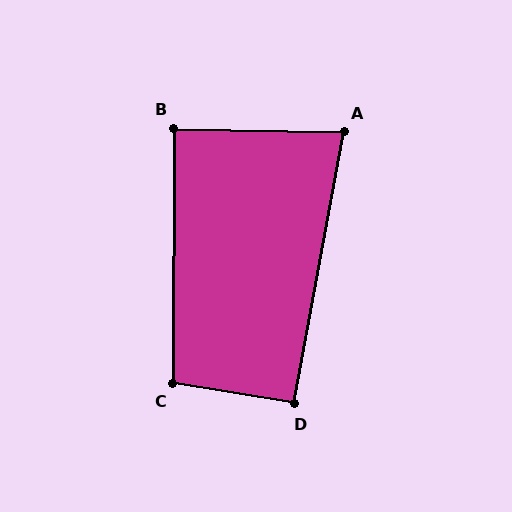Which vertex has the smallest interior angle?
A, at approximately 81 degrees.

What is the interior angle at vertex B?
Approximately 89 degrees (approximately right).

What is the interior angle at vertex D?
Approximately 91 degrees (approximately right).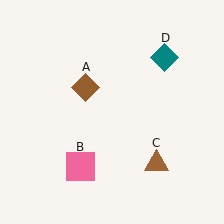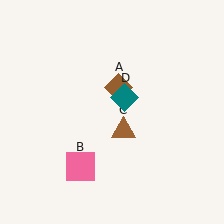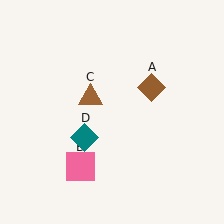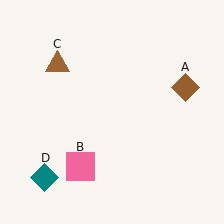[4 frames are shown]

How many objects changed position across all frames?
3 objects changed position: brown diamond (object A), brown triangle (object C), teal diamond (object D).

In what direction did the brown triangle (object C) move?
The brown triangle (object C) moved up and to the left.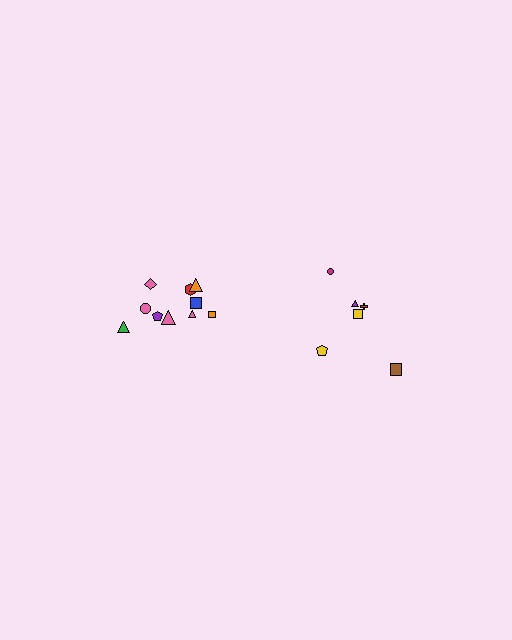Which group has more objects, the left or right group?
The left group.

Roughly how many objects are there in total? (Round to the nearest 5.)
Roughly 15 objects in total.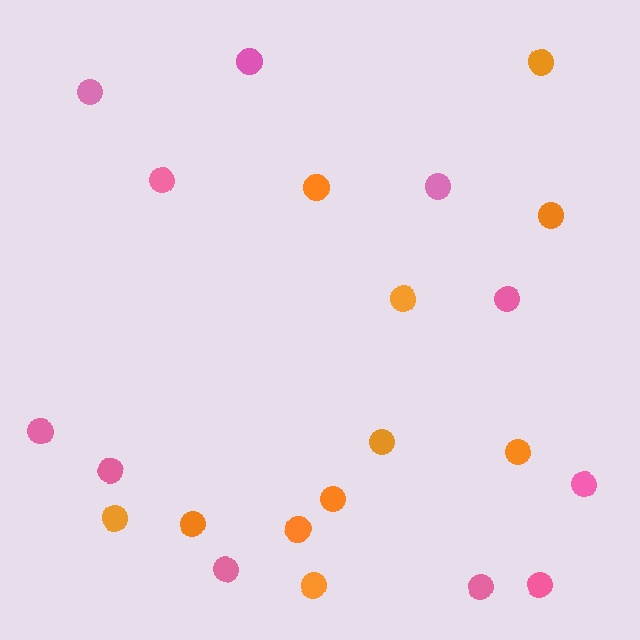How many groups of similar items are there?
There are 2 groups: one group of orange circles (11) and one group of pink circles (11).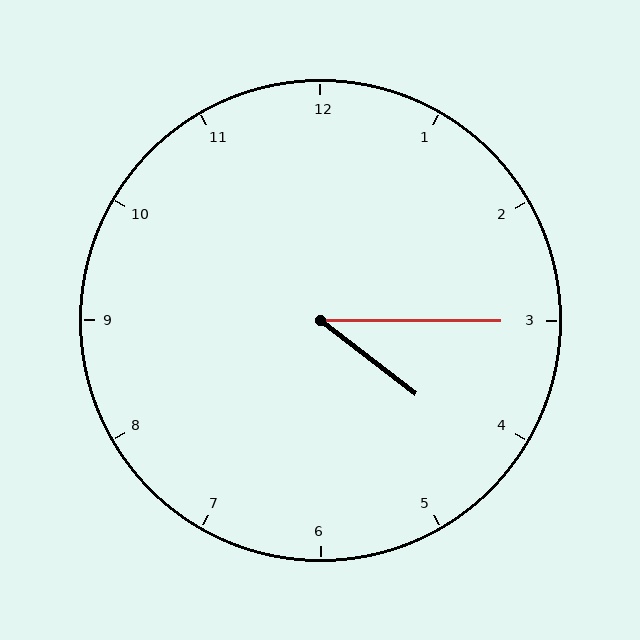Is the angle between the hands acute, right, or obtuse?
It is acute.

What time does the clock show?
4:15.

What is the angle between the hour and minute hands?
Approximately 38 degrees.